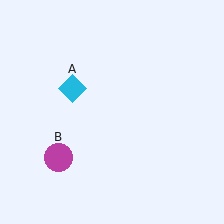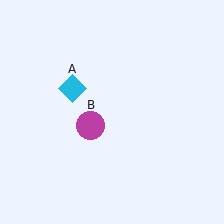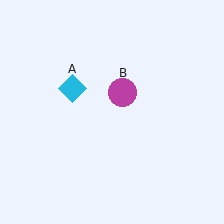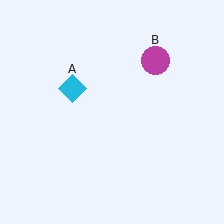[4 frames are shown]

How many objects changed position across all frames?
1 object changed position: magenta circle (object B).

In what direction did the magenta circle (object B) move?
The magenta circle (object B) moved up and to the right.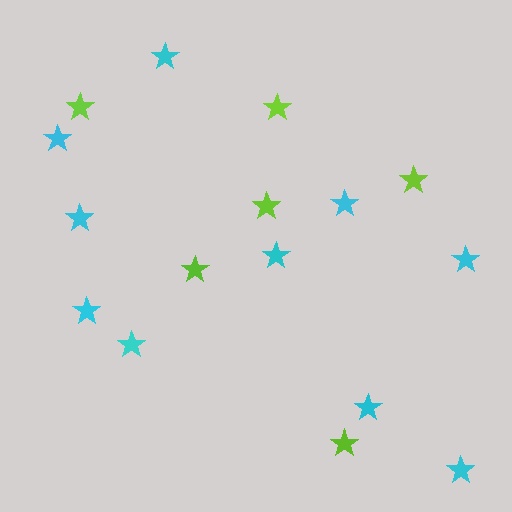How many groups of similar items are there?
There are 2 groups: one group of cyan stars (10) and one group of lime stars (6).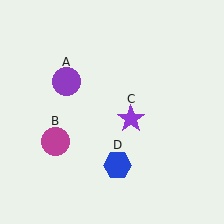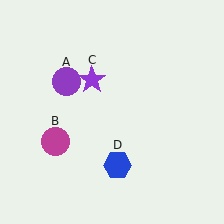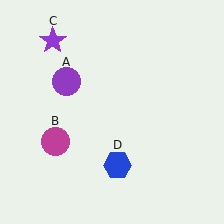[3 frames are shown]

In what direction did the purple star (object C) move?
The purple star (object C) moved up and to the left.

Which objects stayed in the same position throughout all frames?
Purple circle (object A) and magenta circle (object B) and blue hexagon (object D) remained stationary.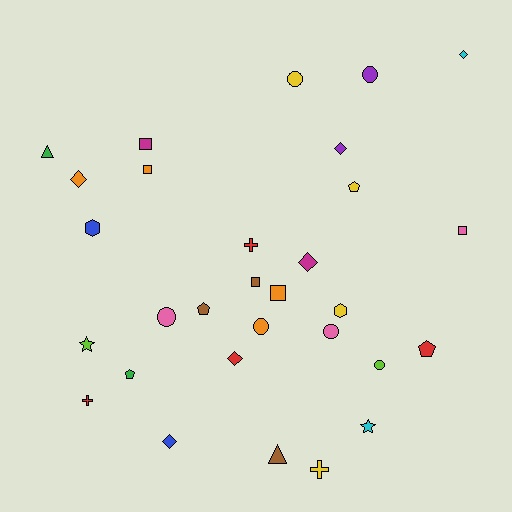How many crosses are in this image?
There are 3 crosses.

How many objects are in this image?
There are 30 objects.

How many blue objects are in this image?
There are 2 blue objects.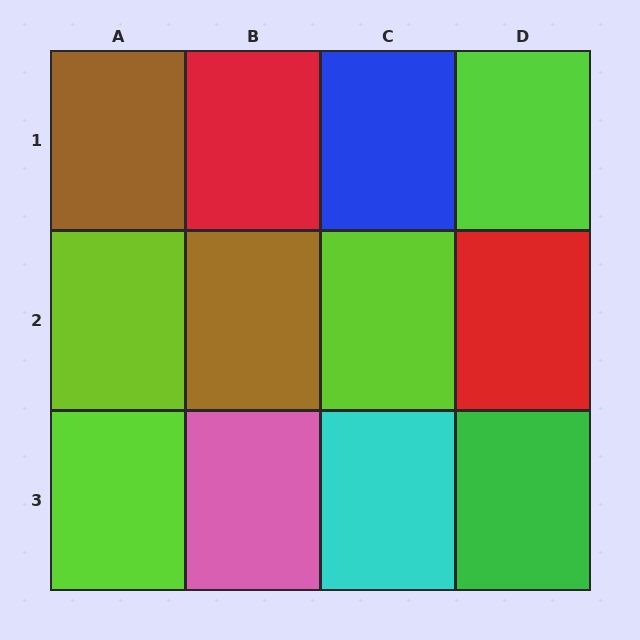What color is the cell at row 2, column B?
Brown.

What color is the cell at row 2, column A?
Lime.